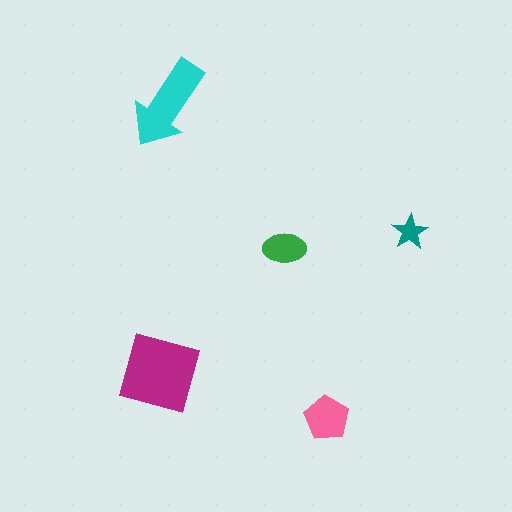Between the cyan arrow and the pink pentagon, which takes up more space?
The cyan arrow.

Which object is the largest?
The magenta square.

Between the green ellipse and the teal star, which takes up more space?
The green ellipse.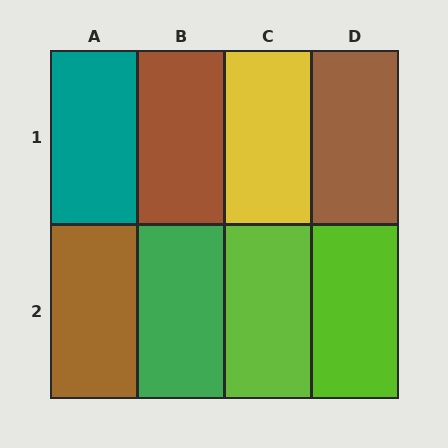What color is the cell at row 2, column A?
Brown.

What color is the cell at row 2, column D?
Lime.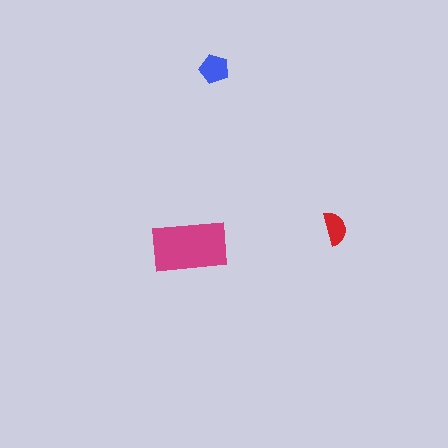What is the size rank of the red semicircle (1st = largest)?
3rd.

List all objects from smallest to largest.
The red semicircle, the blue pentagon, the magenta rectangle.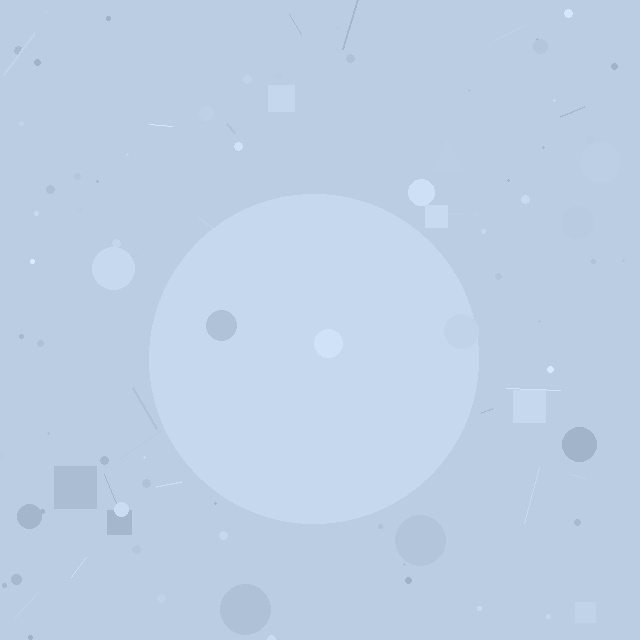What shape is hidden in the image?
A circle is hidden in the image.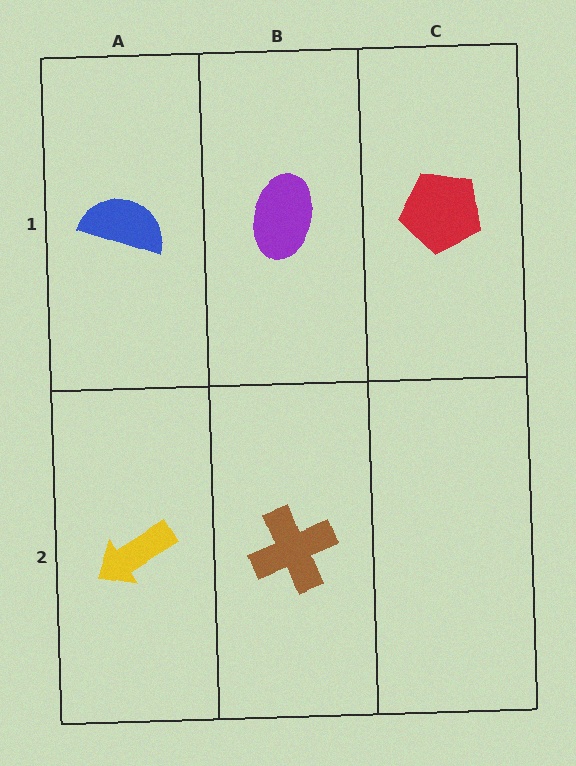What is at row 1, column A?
A blue semicircle.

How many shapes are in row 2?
2 shapes.